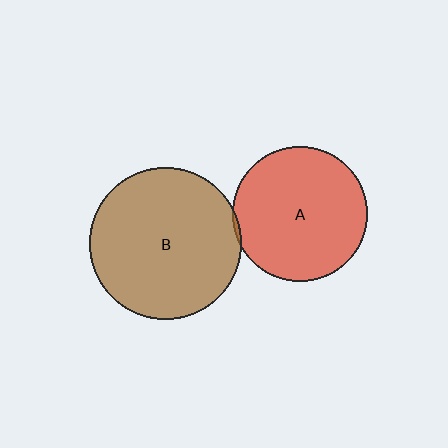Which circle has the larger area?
Circle B (brown).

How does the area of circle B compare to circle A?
Approximately 1.3 times.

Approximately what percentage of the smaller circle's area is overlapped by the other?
Approximately 5%.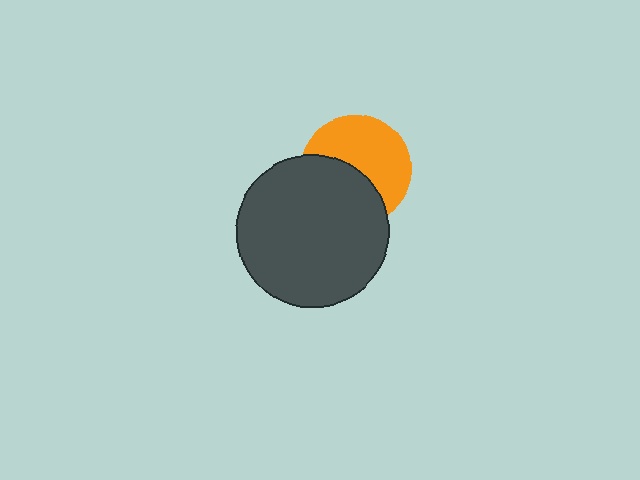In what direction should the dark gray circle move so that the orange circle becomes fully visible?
The dark gray circle should move toward the lower-left. That is the shortest direction to clear the overlap and leave the orange circle fully visible.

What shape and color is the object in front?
The object in front is a dark gray circle.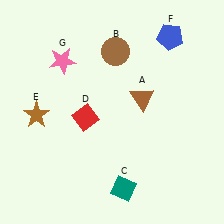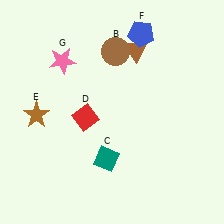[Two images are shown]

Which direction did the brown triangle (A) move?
The brown triangle (A) moved up.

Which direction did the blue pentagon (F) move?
The blue pentagon (F) moved left.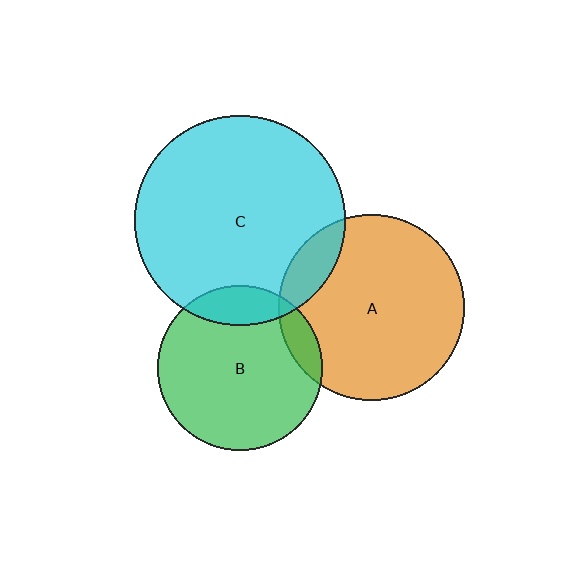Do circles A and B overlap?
Yes.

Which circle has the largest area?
Circle C (cyan).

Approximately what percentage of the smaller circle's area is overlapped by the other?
Approximately 10%.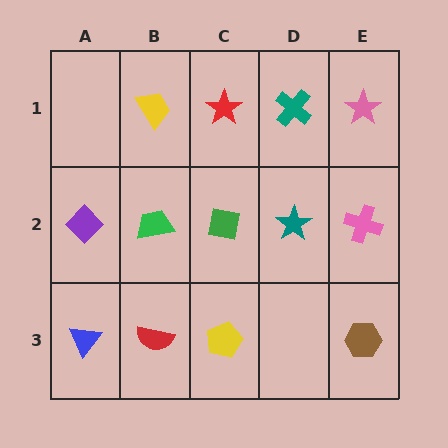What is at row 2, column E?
A pink cross.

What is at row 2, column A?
A purple diamond.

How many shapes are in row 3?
4 shapes.